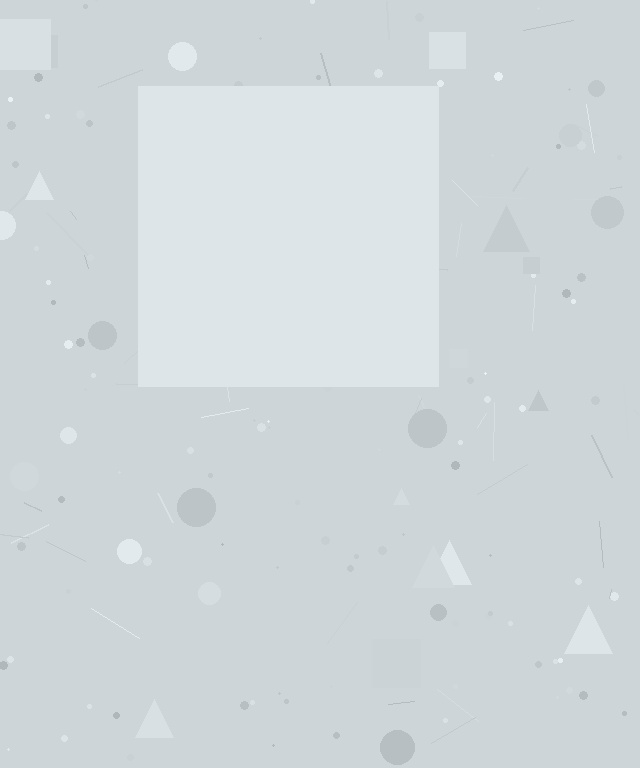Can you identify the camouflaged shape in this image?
The camouflaged shape is a square.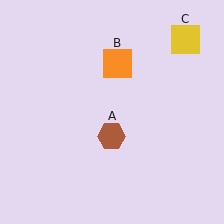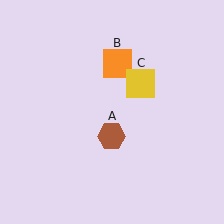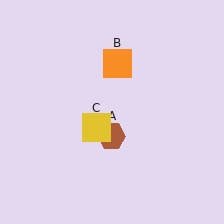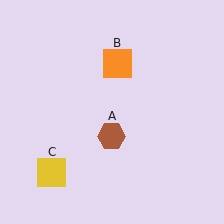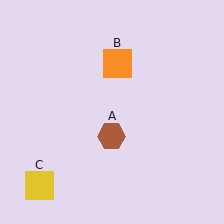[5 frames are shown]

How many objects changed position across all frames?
1 object changed position: yellow square (object C).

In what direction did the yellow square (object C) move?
The yellow square (object C) moved down and to the left.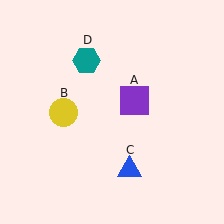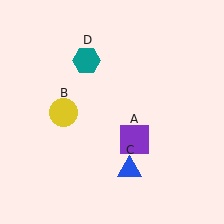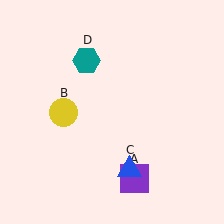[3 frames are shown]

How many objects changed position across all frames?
1 object changed position: purple square (object A).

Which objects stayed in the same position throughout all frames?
Yellow circle (object B) and blue triangle (object C) and teal hexagon (object D) remained stationary.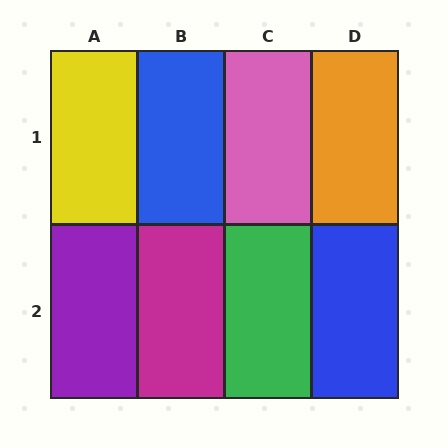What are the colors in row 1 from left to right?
Yellow, blue, pink, orange.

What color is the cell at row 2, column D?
Blue.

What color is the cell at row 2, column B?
Magenta.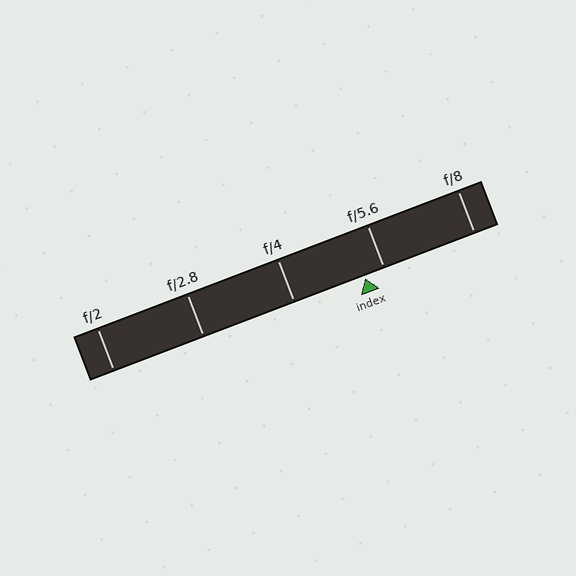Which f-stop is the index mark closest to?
The index mark is closest to f/5.6.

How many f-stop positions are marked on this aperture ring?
There are 5 f-stop positions marked.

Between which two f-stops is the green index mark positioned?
The index mark is between f/4 and f/5.6.